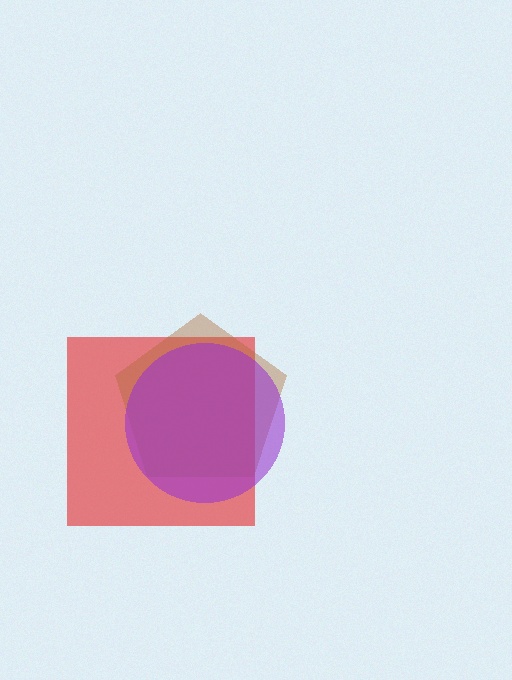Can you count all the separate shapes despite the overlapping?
Yes, there are 3 separate shapes.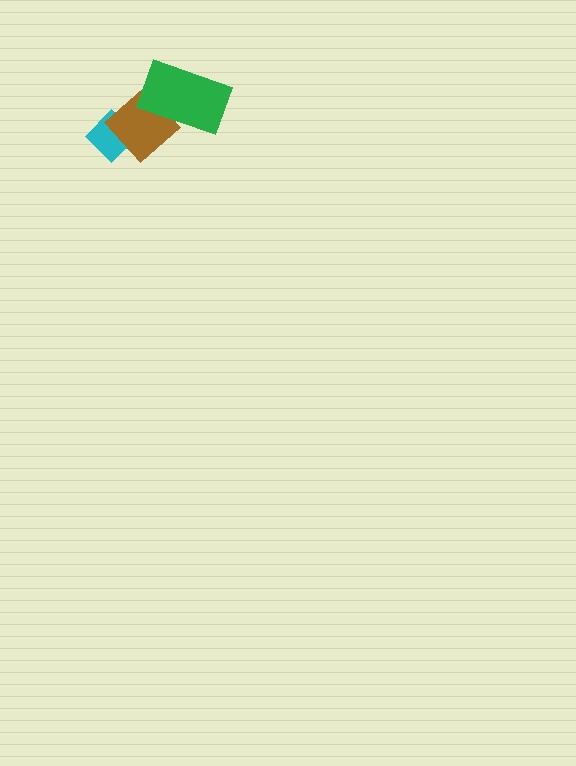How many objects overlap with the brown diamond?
2 objects overlap with the brown diamond.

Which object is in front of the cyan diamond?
The brown diamond is in front of the cyan diamond.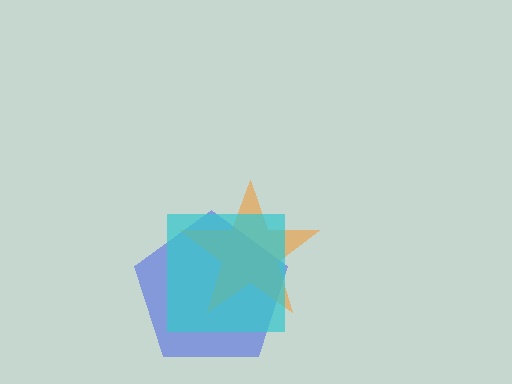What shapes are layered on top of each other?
The layered shapes are: a blue pentagon, an orange star, a cyan square.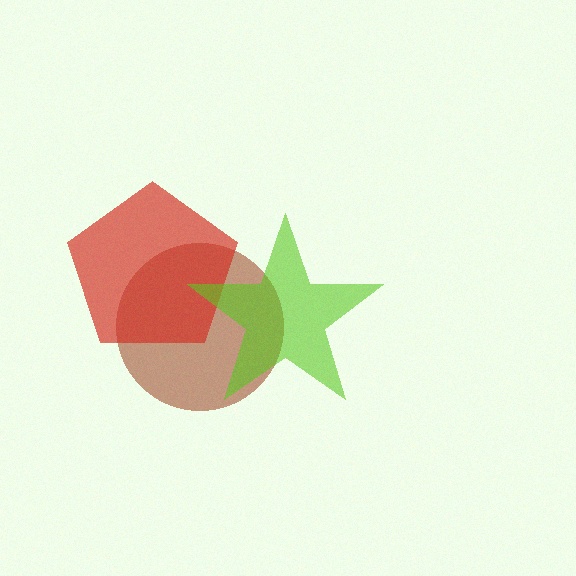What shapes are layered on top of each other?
The layered shapes are: a brown circle, a red pentagon, a lime star.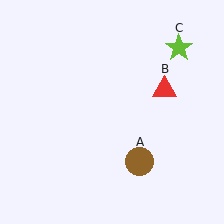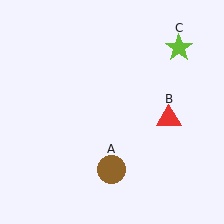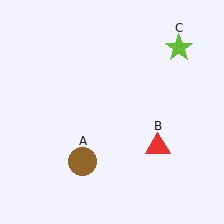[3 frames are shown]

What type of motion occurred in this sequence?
The brown circle (object A), red triangle (object B) rotated clockwise around the center of the scene.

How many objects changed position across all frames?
2 objects changed position: brown circle (object A), red triangle (object B).